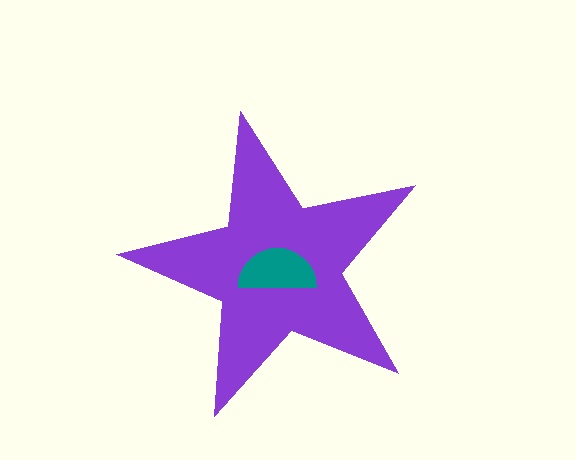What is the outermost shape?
The purple star.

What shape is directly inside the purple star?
The teal semicircle.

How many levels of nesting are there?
2.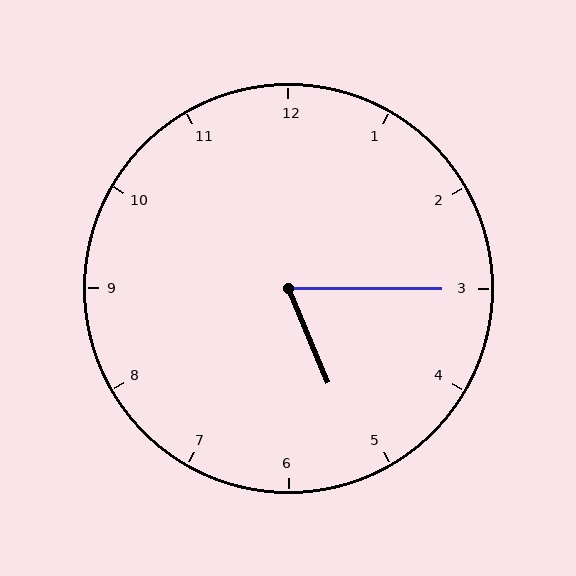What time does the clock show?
5:15.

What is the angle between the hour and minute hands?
Approximately 68 degrees.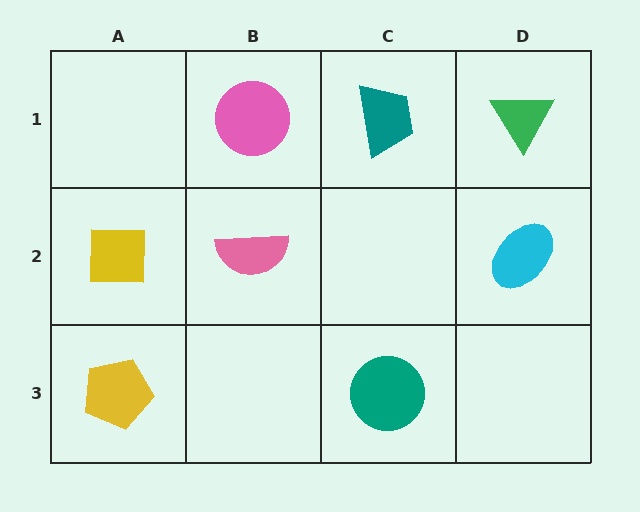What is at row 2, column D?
A cyan ellipse.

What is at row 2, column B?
A pink semicircle.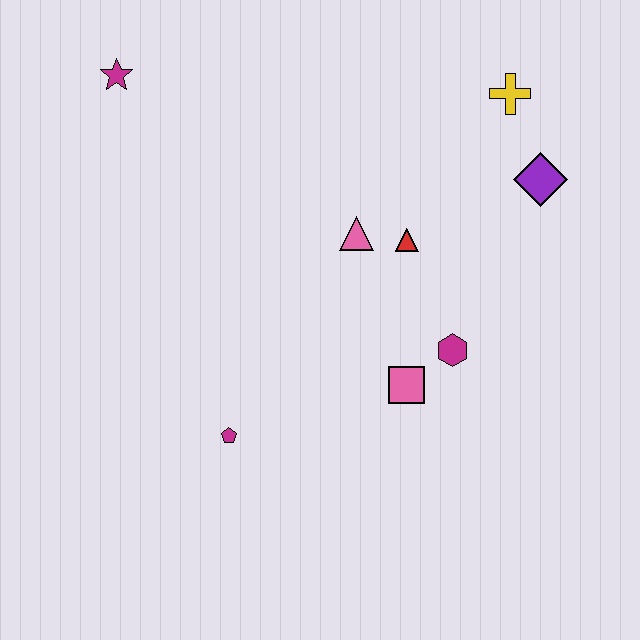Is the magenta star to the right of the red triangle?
No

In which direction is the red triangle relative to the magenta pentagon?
The red triangle is above the magenta pentagon.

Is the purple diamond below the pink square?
No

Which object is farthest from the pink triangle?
The magenta star is farthest from the pink triangle.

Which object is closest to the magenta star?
The pink triangle is closest to the magenta star.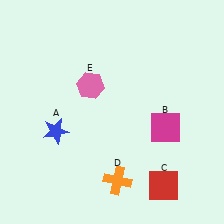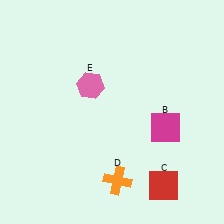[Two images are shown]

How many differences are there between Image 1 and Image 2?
There is 1 difference between the two images.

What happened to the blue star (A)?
The blue star (A) was removed in Image 2. It was in the bottom-left area of Image 1.